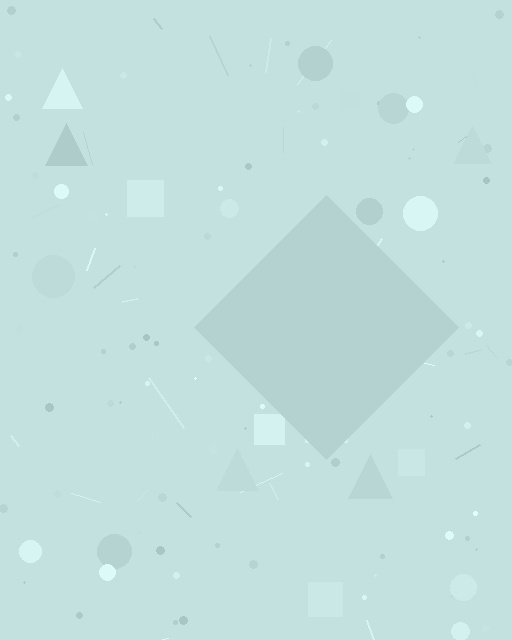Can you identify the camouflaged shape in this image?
The camouflaged shape is a diamond.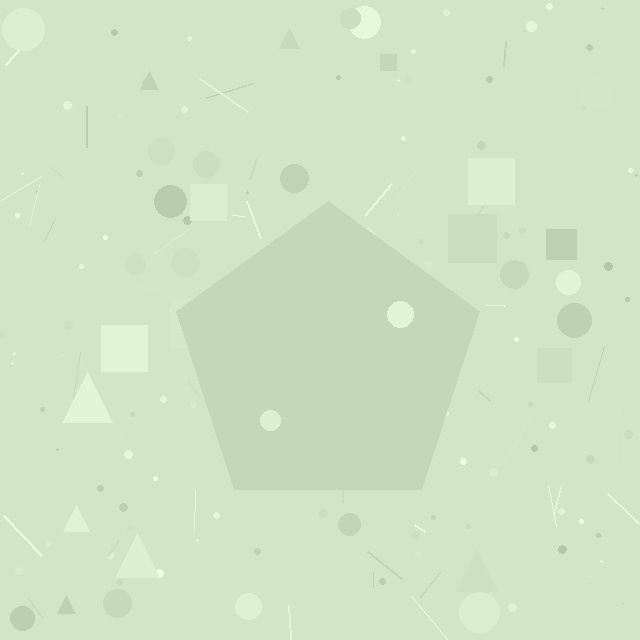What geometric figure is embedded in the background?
A pentagon is embedded in the background.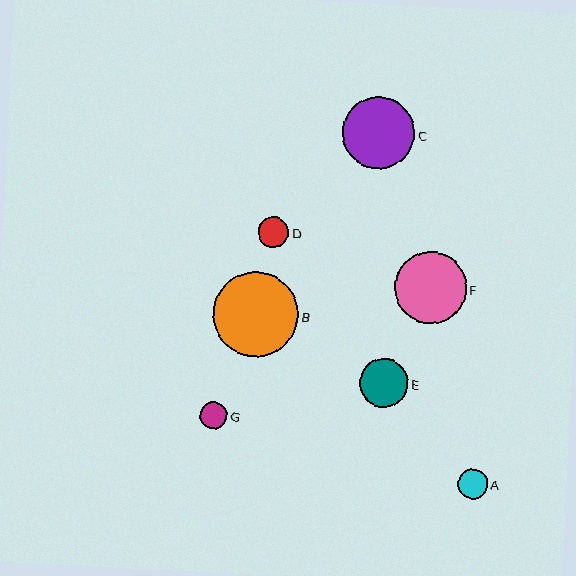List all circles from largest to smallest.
From largest to smallest: B, F, C, E, D, A, G.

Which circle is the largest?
Circle B is the largest with a size of approximately 85 pixels.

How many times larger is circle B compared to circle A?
Circle B is approximately 2.8 times the size of circle A.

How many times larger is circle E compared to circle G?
Circle E is approximately 1.8 times the size of circle G.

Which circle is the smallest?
Circle G is the smallest with a size of approximately 27 pixels.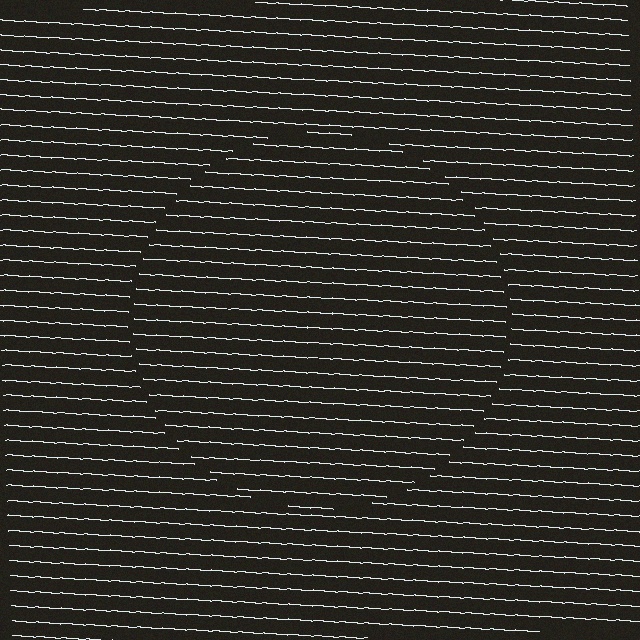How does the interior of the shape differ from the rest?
The interior of the shape contains the same grating, shifted by half a period — the contour is defined by the phase discontinuity where line-ends from the inner and outer gratings abut.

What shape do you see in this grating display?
An illusory circle. The interior of the shape contains the same grating, shifted by half a period — the contour is defined by the phase discontinuity where line-ends from the inner and outer gratings abut.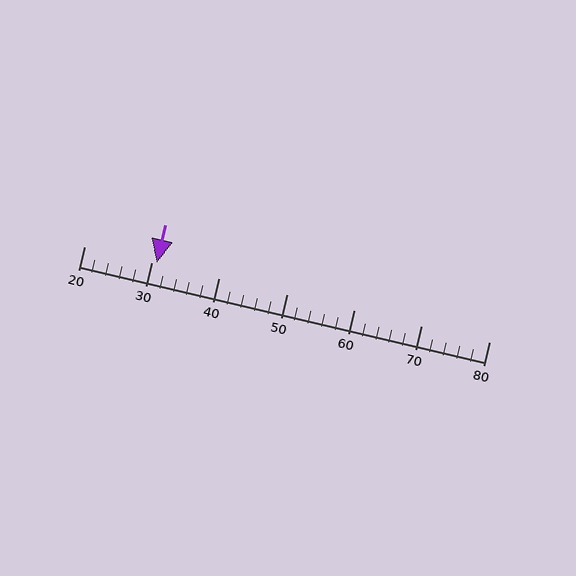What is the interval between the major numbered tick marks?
The major tick marks are spaced 10 units apart.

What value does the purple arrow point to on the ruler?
The purple arrow points to approximately 31.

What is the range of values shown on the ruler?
The ruler shows values from 20 to 80.